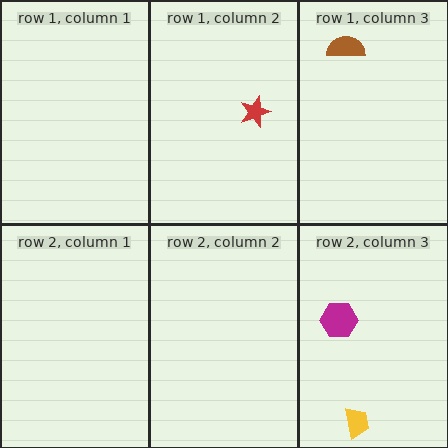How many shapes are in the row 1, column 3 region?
1.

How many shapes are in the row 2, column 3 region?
2.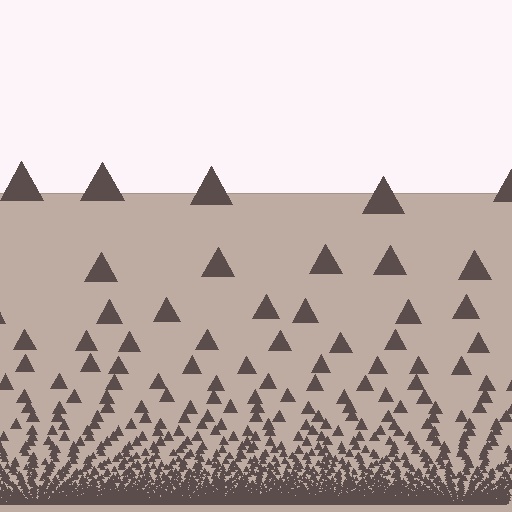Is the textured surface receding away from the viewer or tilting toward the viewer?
The surface appears to tilt toward the viewer. Texture elements get larger and sparser toward the top.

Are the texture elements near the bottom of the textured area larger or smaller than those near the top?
Smaller. The gradient is inverted — elements near the bottom are smaller and denser.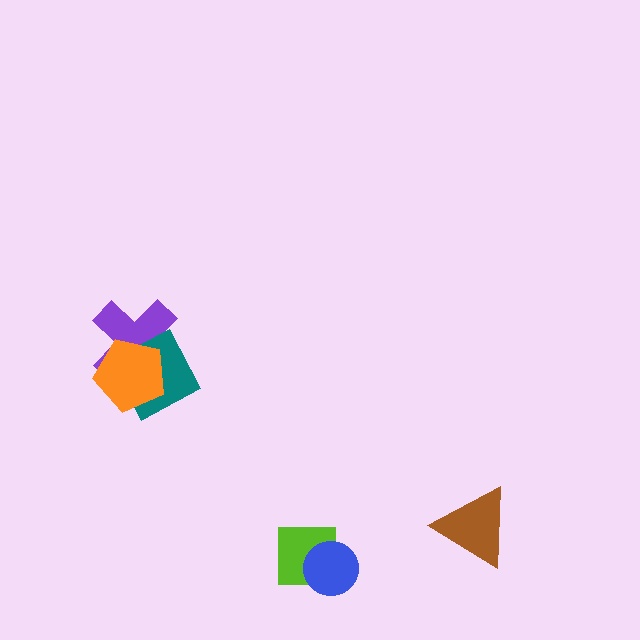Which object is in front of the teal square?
The orange pentagon is in front of the teal square.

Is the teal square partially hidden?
Yes, it is partially covered by another shape.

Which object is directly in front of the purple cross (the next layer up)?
The teal square is directly in front of the purple cross.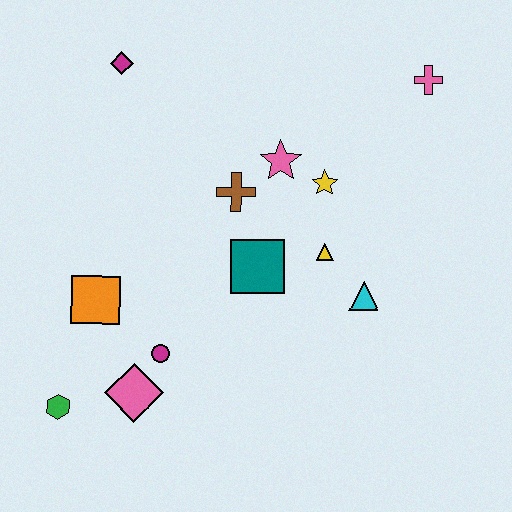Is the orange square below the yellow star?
Yes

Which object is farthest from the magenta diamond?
The green hexagon is farthest from the magenta diamond.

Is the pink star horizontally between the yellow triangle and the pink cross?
No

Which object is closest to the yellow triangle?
The cyan triangle is closest to the yellow triangle.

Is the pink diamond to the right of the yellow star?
No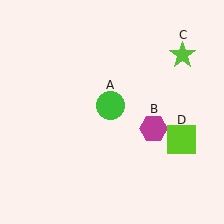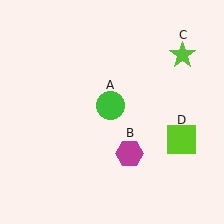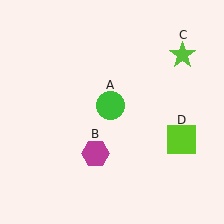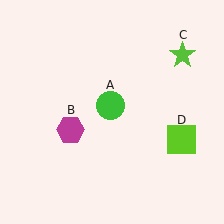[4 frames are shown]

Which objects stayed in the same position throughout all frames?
Green circle (object A) and lime star (object C) and lime square (object D) remained stationary.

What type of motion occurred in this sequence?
The magenta hexagon (object B) rotated clockwise around the center of the scene.